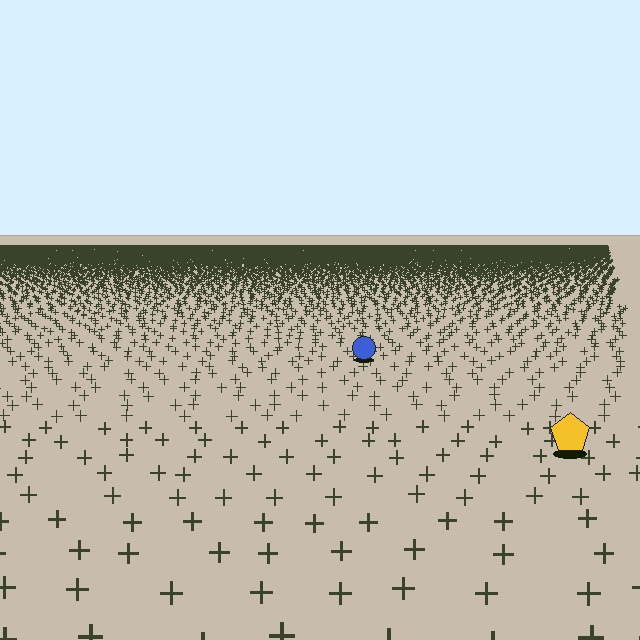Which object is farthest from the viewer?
The blue circle is farthest from the viewer. It appears smaller and the ground texture around it is denser.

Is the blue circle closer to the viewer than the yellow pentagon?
No. The yellow pentagon is closer — you can tell from the texture gradient: the ground texture is coarser near it.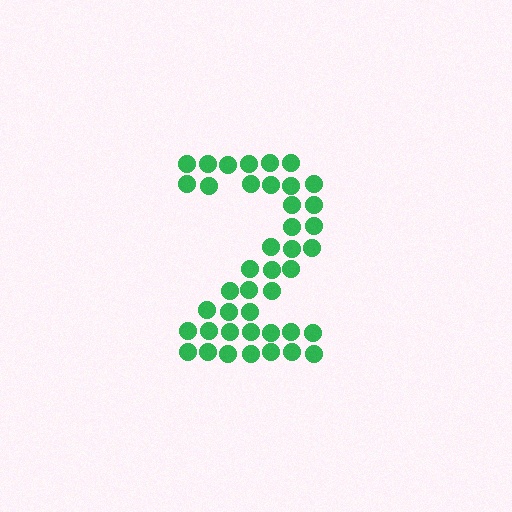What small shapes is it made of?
It is made of small circles.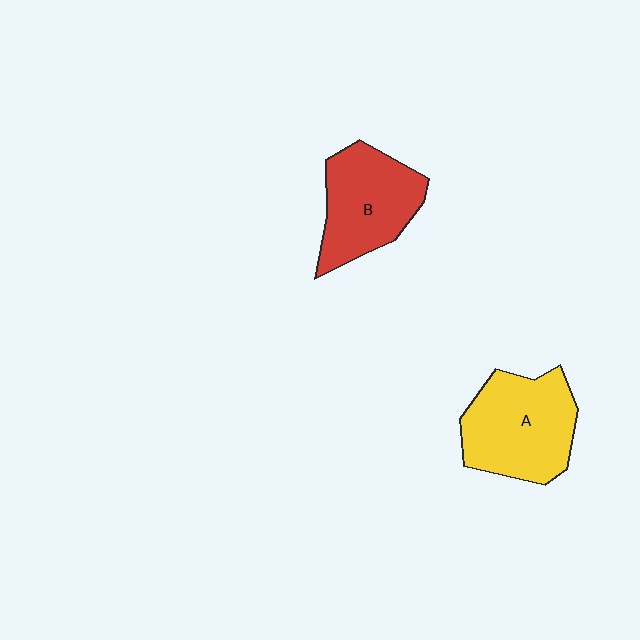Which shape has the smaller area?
Shape B (red).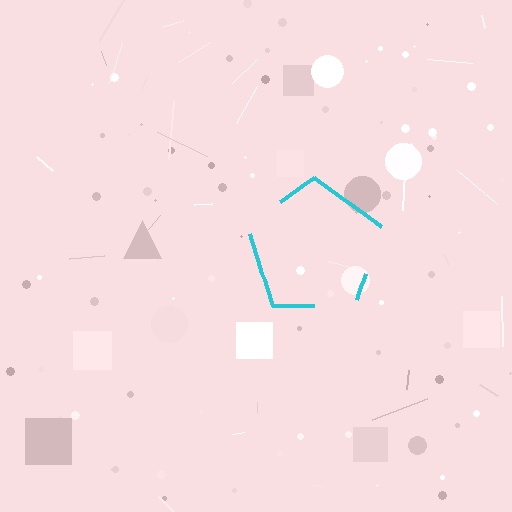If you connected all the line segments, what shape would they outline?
They would outline a pentagon.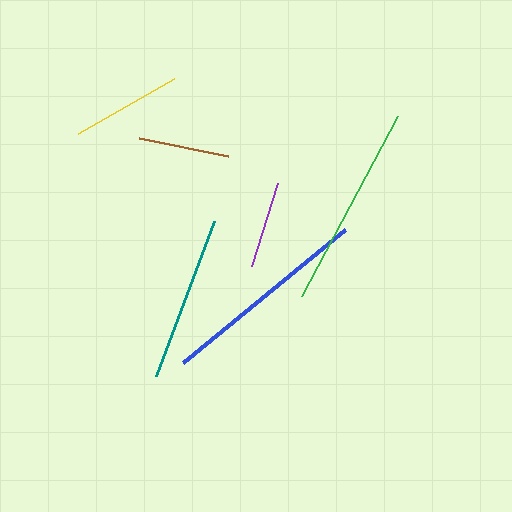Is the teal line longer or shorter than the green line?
The green line is longer than the teal line.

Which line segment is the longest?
The blue line is the longest at approximately 209 pixels.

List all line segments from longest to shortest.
From longest to shortest: blue, green, teal, yellow, brown, purple.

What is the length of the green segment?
The green segment is approximately 204 pixels long.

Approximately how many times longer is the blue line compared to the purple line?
The blue line is approximately 2.4 times the length of the purple line.